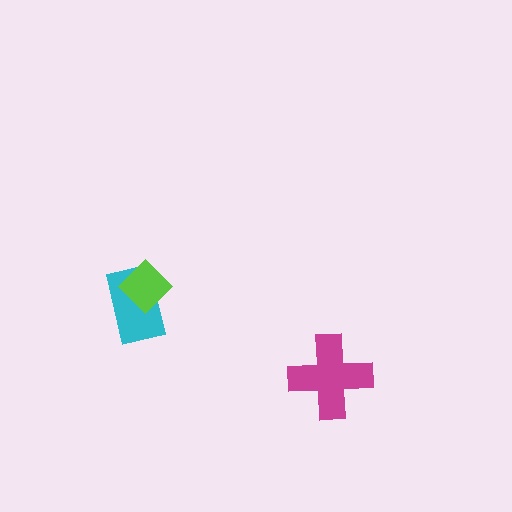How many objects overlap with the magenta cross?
0 objects overlap with the magenta cross.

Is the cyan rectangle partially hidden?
Yes, it is partially covered by another shape.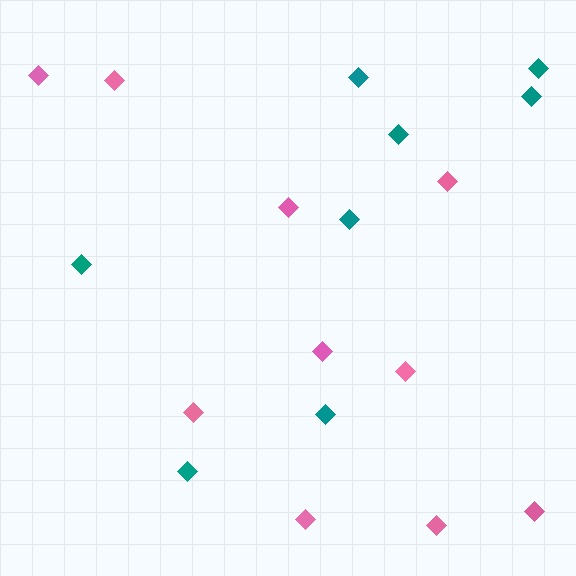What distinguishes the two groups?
There are 2 groups: one group of pink diamonds (10) and one group of teal diamonds (8).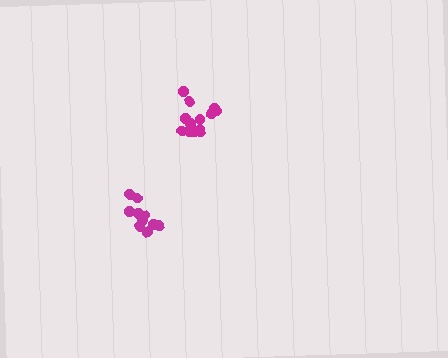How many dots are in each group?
Group 1: 10 dots, Group 2: 13 dots (23 total).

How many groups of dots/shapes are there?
There are 2 groups.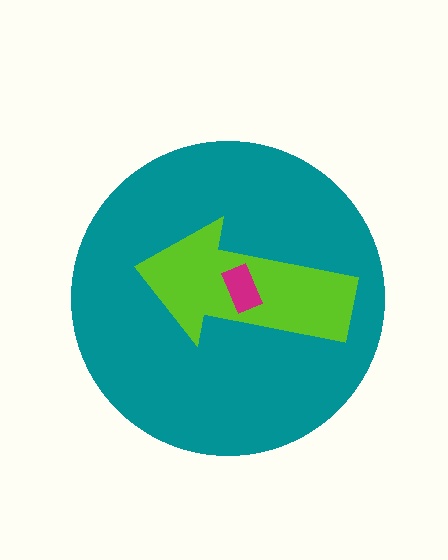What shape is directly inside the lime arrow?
The magenta rectangle.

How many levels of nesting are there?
3.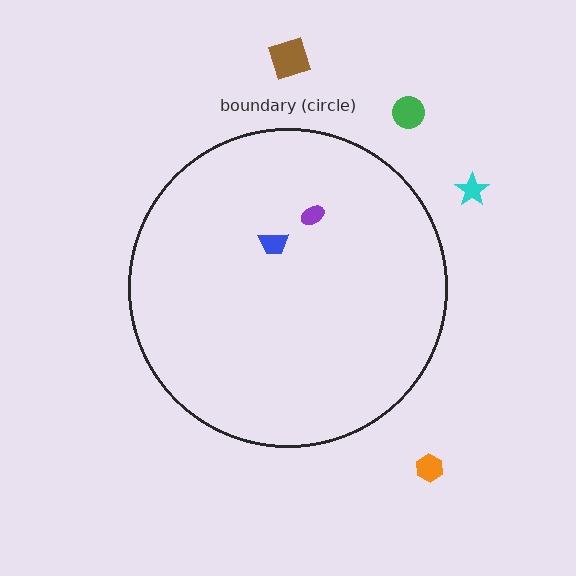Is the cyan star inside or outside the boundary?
Outside.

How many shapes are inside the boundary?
2 inside, 4 outside.